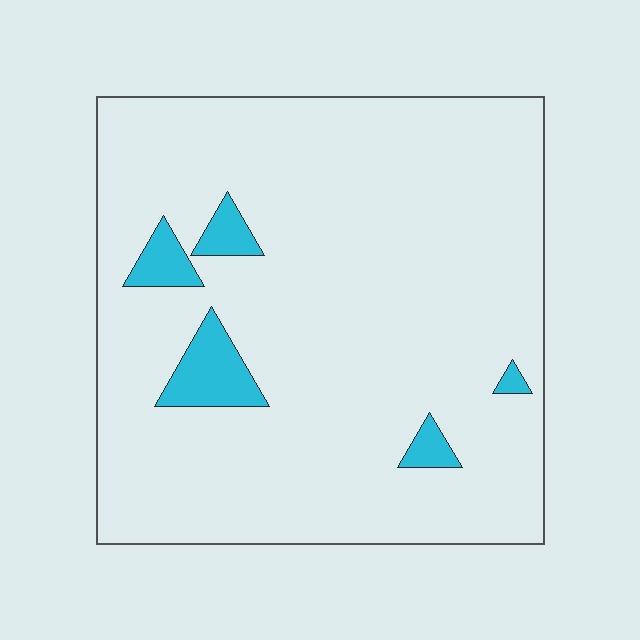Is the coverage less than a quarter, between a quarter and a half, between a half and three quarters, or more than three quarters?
Less than a quarter.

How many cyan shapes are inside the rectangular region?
5.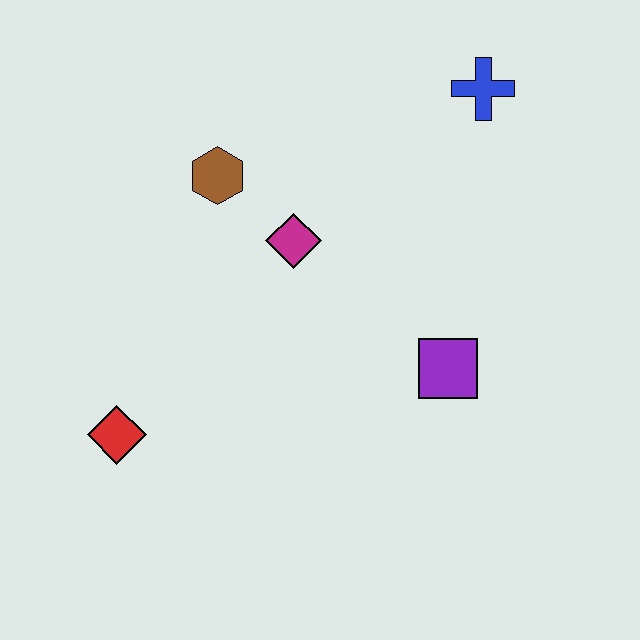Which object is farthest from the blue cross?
The red diamond is farthest from the blue cross.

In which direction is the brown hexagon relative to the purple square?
The brown hexagon is to the left of the purple square.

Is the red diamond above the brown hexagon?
No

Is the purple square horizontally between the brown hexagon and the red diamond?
No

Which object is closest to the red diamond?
The magenta diamond is closest to the red diamond.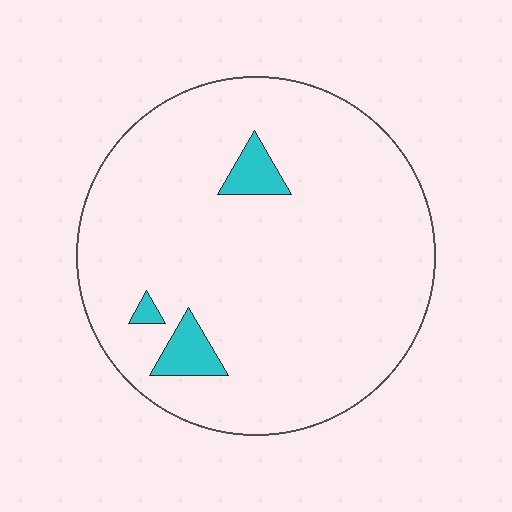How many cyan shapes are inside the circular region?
3.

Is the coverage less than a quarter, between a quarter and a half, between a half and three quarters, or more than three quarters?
Less than a quarter.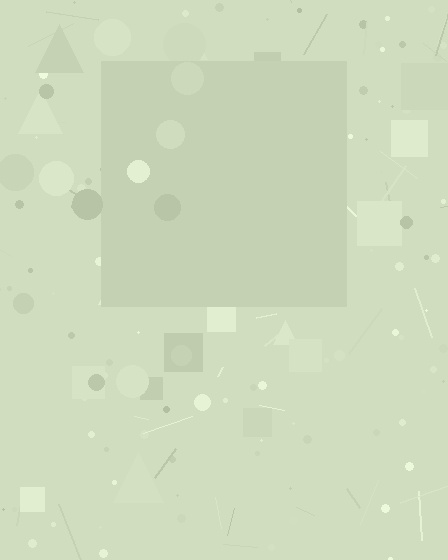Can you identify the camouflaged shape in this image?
The camouflaged shape is a square.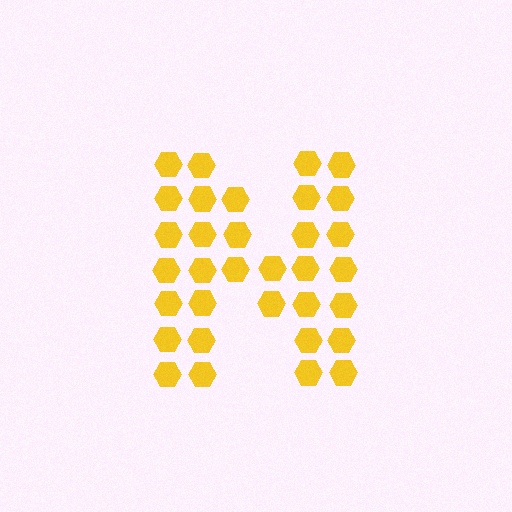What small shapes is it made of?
It is made of small hexagons.